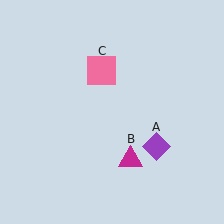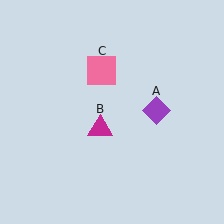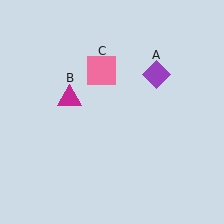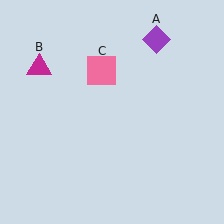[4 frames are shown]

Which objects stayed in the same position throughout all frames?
Pink square (object C) remained stationary.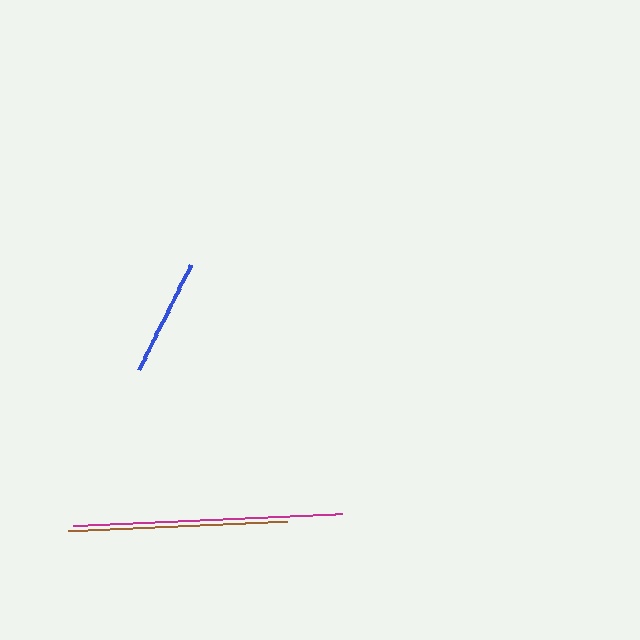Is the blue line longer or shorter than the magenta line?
The magenta line is longer than the blue line.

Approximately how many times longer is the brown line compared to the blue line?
The brown line is approximately 1.9 times the length of the blue line.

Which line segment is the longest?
The magenta line is the longest at approximately 269 pixels.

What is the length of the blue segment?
The blue segment is approximately 117 pixels long.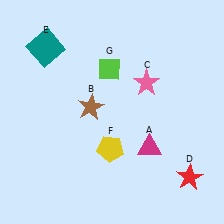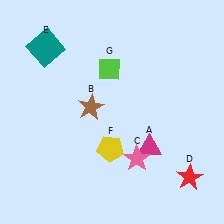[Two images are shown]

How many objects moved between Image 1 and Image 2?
1 object moved between the two images.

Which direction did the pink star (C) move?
The pink star (C) moved down.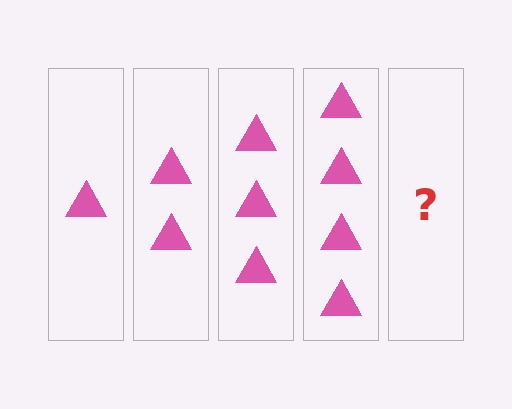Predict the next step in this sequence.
The next step is 5 triangles.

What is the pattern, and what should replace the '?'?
The pattern is that each step adds one more triangle. The '?' should be 5 triangles.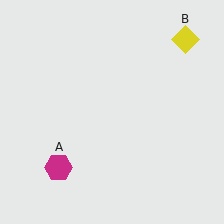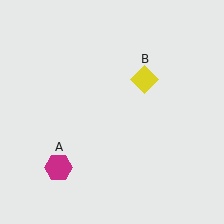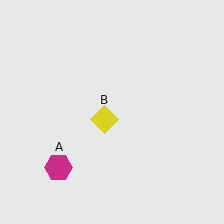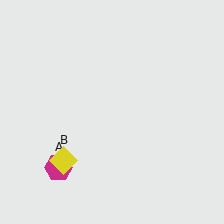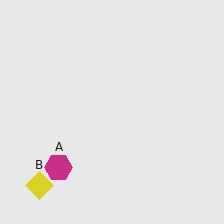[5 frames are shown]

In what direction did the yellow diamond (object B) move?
The yellow diamond (object B) moved down and to the left.